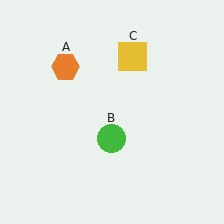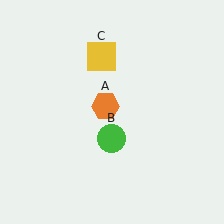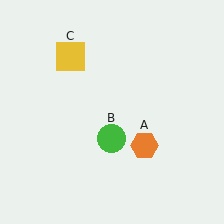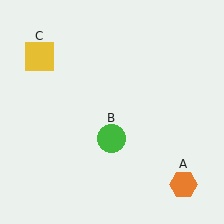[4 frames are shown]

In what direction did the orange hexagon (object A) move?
The orange hexagon (object A) moved down and to the right.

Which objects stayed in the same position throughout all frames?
Green circle (object B) remained stationary.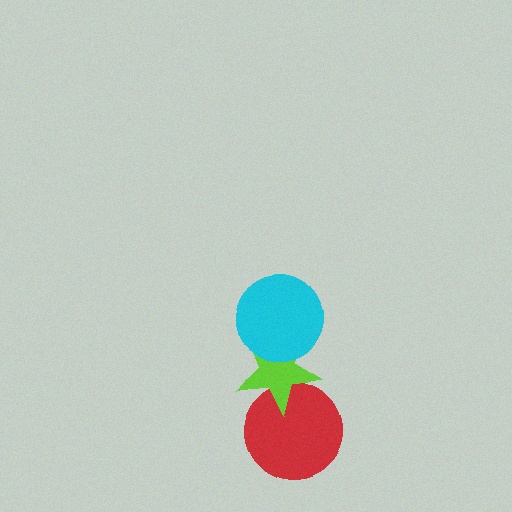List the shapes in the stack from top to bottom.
From top to bottom: the cyan circle, the lime star, the red circle.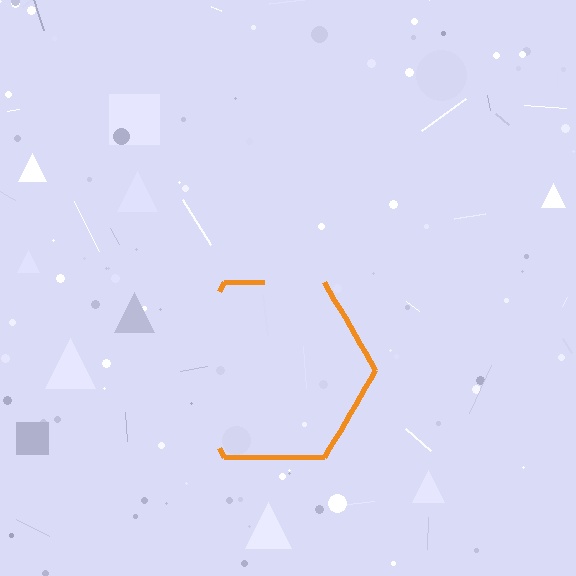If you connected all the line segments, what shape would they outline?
They would outline a hexagon.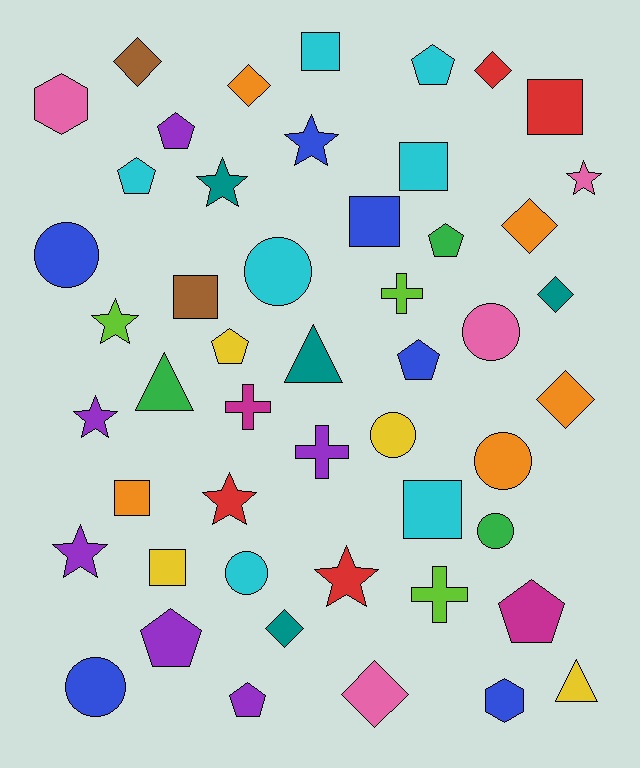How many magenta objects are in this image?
There are 2 magenta objects.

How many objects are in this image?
There are 50 objects.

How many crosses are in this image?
There are 4 crosses.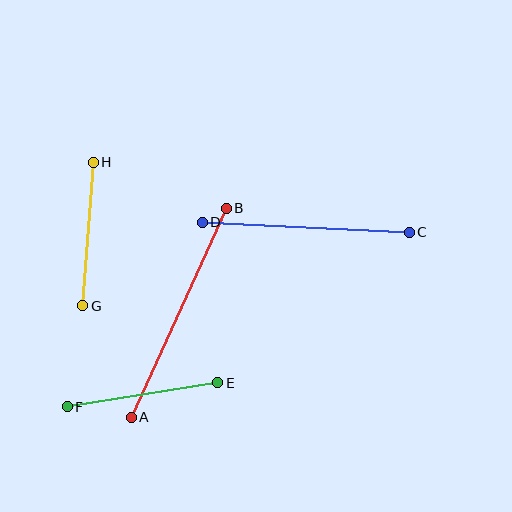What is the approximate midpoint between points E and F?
The midpoint is at approximately (143, 395) pixels.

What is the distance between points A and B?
The distance is approximately 229 pixels.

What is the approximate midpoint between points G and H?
The midpoint is at approximately (88, 234) pixels.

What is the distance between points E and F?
The distance is approximately 152 pixels.